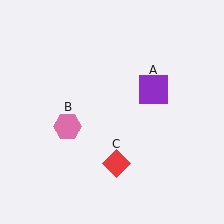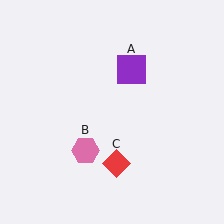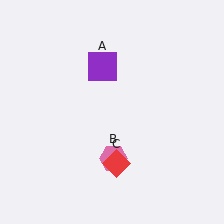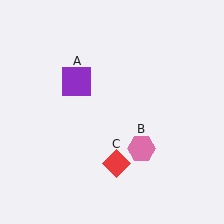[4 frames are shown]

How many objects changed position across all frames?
2 objects changed position: purple square (object A), pink hexagon (object B).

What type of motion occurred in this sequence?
The purple square (object A), pink hexagon (object B) rotated counterclockwise around the center of the scene.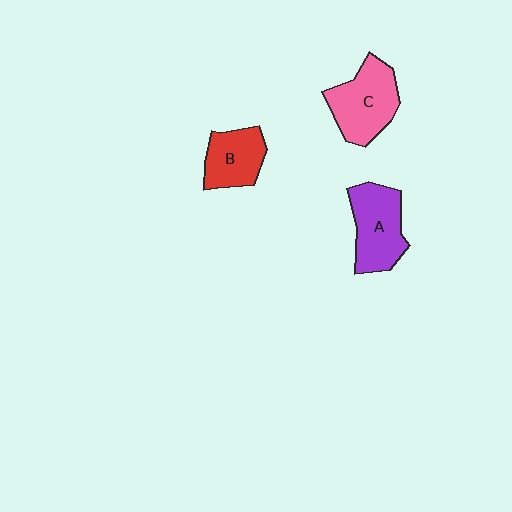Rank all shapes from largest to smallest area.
From largest to smallest: C (pink), A (purple), B (red).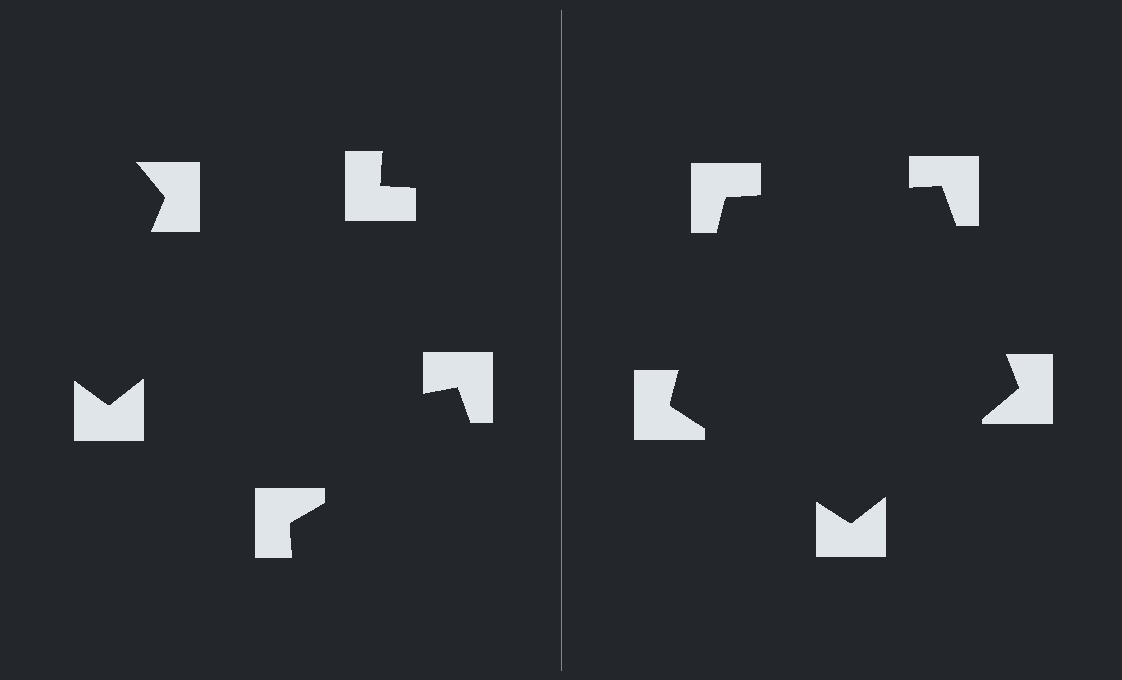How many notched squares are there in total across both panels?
10 — 5 on each side.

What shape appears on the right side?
An illusory pentagon.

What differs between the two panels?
The notched squares are positioned identically on both sides; only the wedge orientations differ. On the right they align to a pentagon; on the left they are misaligned.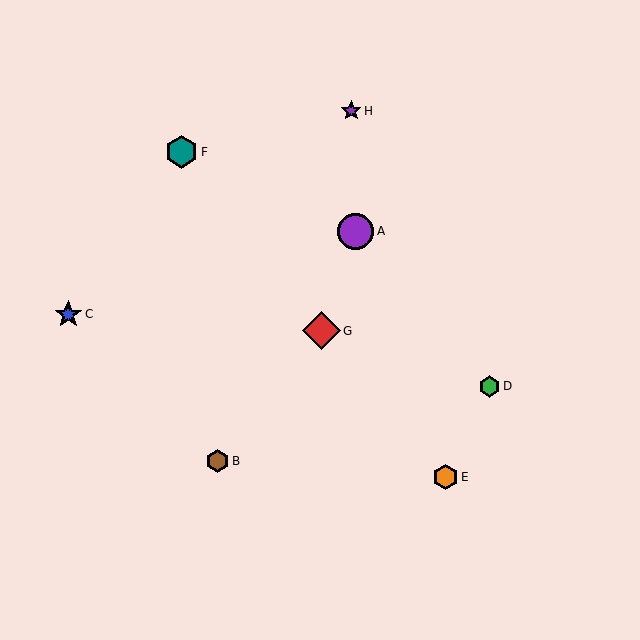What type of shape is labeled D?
Shape D is a green hexagon.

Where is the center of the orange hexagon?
The center of the orange hexagon is at (446, 477).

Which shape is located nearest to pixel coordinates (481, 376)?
The green hexagon (labeled D) at (490, 386) is nearest to that location.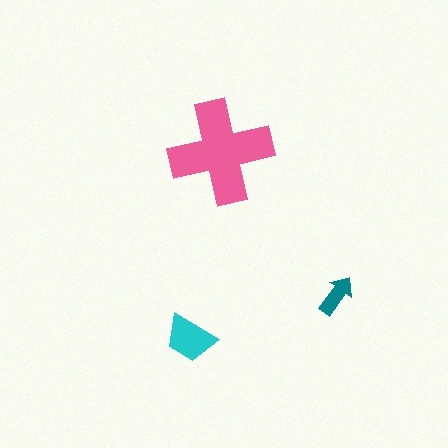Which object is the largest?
The pink cross.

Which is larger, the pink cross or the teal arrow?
The pink cross.